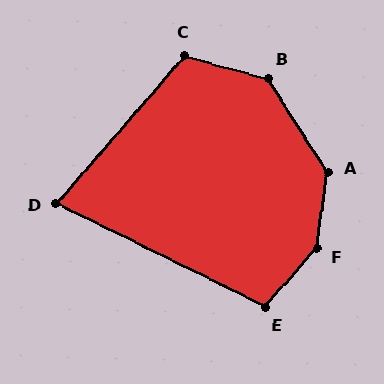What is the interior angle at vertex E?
Approximately 105 degrees (obtuse).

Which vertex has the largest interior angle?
F, at approximately 147 degrees.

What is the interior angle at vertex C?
Approximately 115 degrees (obtuse).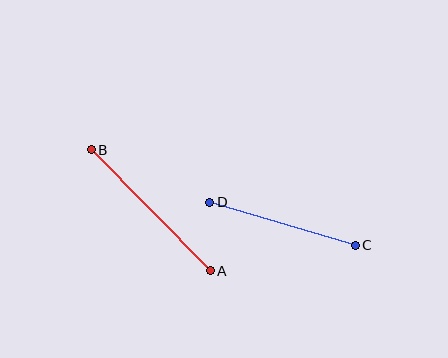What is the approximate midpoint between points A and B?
The midpoint is at approximately (151, 210) pixels.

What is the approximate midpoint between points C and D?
The midpoint is at approximately (282, 224) pixels.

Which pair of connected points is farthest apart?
Points A and B are farthest apart.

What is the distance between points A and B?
The distance is approximately 170 pixels.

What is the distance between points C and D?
The distance is approximately 151 pixels.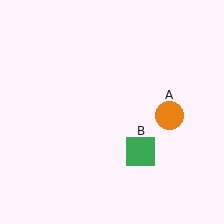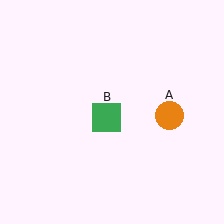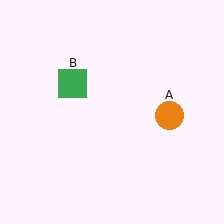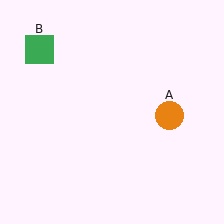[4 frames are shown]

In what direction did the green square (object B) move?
The green square (object B) moved up and to the left.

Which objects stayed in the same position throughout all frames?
Orange circle (object A) remained stationary.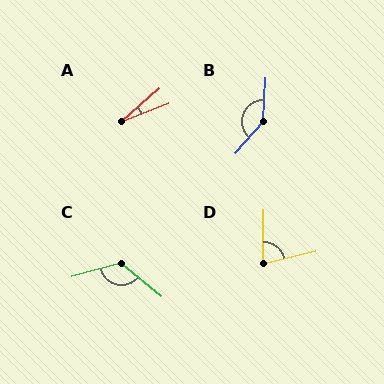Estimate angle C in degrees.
Approximately 124 degrees.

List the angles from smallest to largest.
A (20°), D (76°), C (124°), B (142°).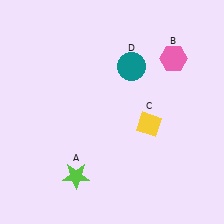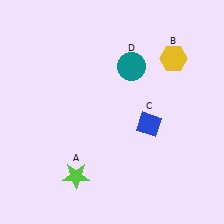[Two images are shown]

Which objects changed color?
B changed from pink to yellow. C changed from yellow to blue.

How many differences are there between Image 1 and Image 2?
There are 2 differences between the two images.